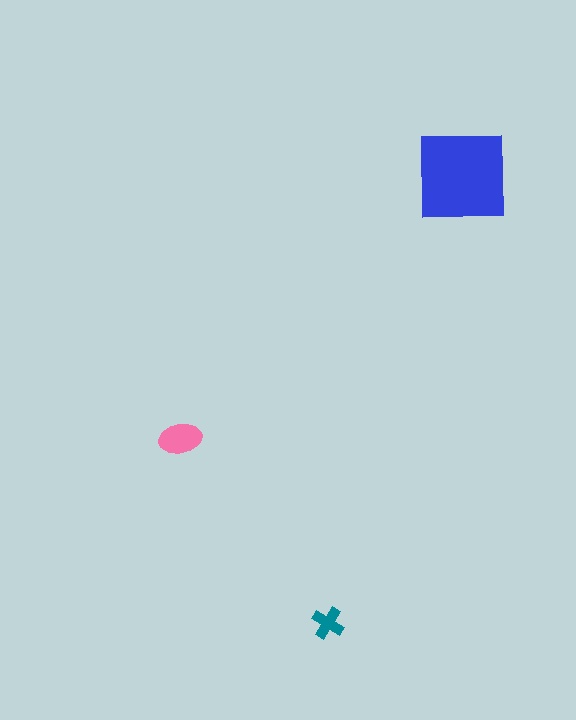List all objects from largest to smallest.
The blue square, the pink ellipse, the teal cross.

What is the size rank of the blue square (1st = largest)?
1st.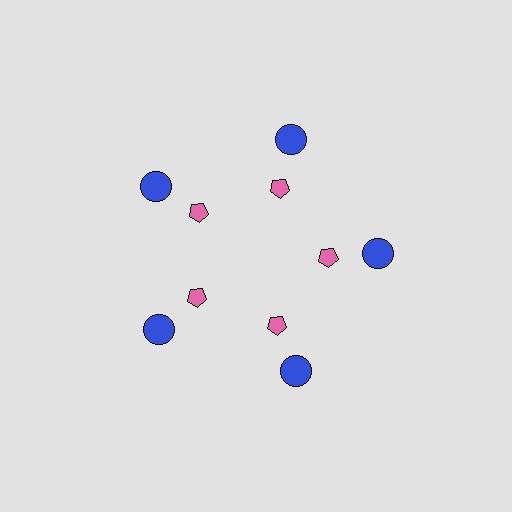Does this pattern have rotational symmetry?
Yes, this pattern has 5-fold rotational symmetry. It looks the same after rotating 72 degrees around the center.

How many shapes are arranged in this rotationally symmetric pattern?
There are 10 shapes, arranged in 5 groups of 2.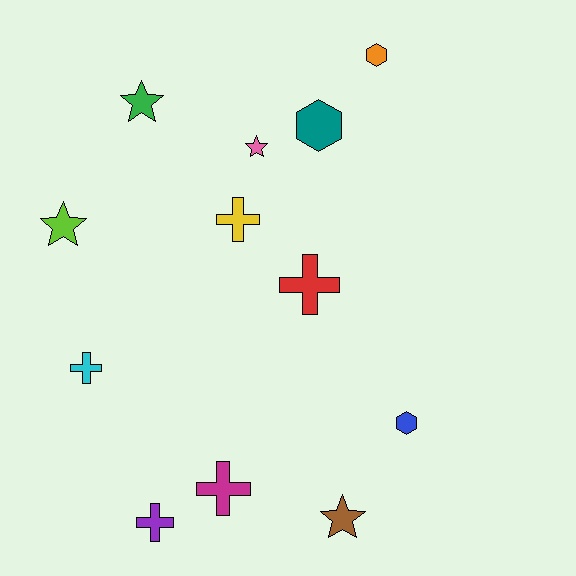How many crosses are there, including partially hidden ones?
There are 5 crosses.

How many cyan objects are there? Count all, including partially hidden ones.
There is 1 cyan object.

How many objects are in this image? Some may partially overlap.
There are 12 objects.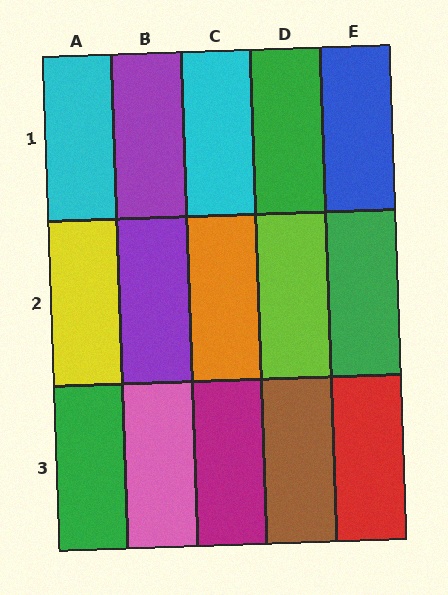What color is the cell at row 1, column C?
Cyan.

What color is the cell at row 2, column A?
Yellow.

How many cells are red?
1 cell is red.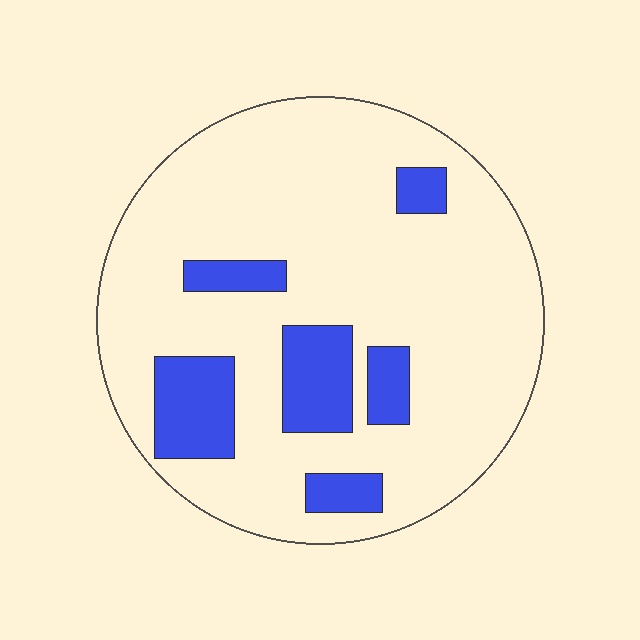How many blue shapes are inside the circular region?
6.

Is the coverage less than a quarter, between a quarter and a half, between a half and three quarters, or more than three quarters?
Less than a quarter.